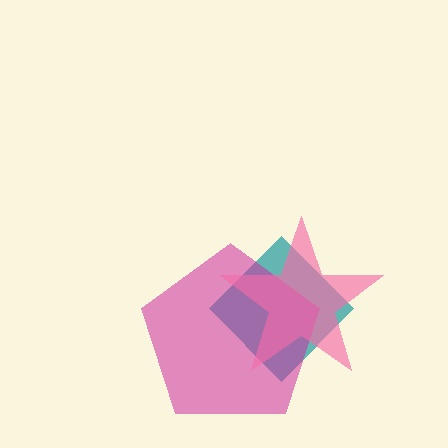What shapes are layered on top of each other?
The layered shapes are: a teal diamond, a magenta pentagon, a pink star.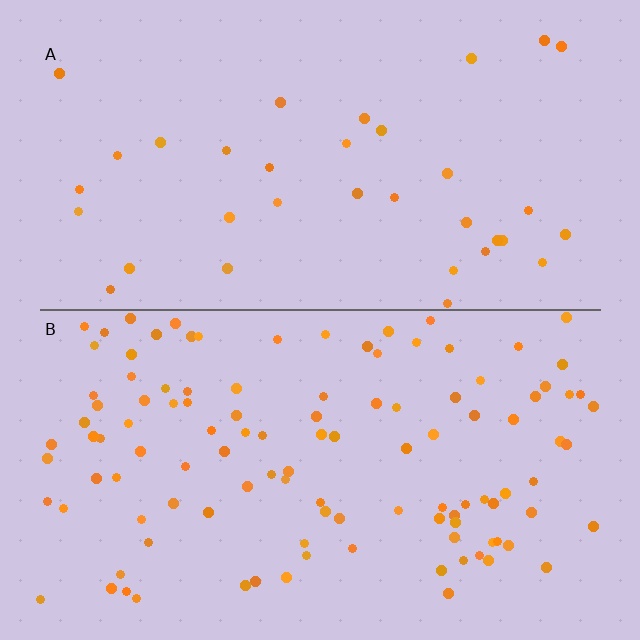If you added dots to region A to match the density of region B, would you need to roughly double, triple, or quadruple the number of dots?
Approximately triple.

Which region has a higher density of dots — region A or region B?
B (the bottom).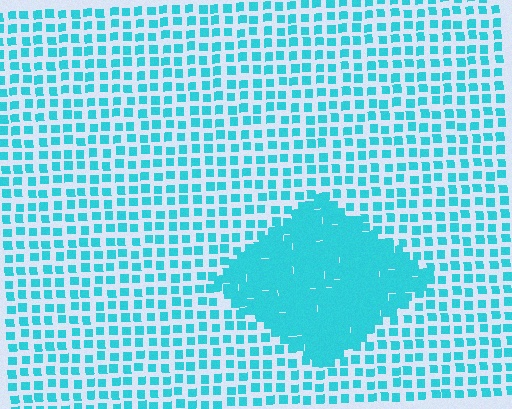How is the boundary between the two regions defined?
The boundary is defined by a change in element density (approximately 2.6x ratio). All elements are the same color, size, and shape.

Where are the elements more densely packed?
The elements are more densely packed inside the diamond boundary.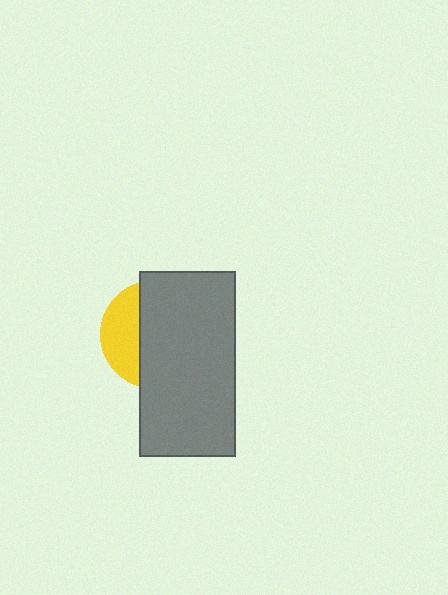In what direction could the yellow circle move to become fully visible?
The yellow circle could move left. That would shift it out from behind the gray rectangle entirely.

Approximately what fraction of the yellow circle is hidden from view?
Roughly 68% of the yellow circle is hidden behind the gray rectangle.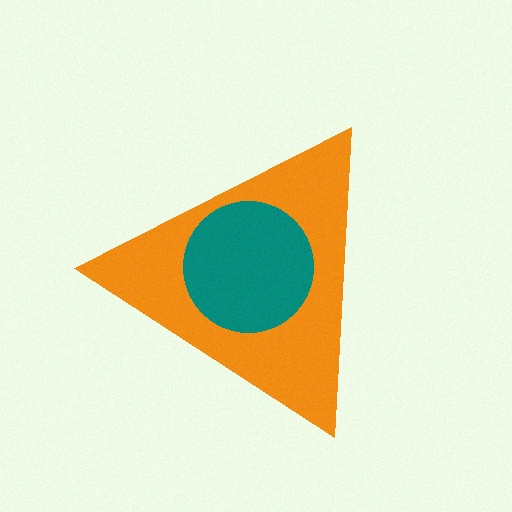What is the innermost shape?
The teal circle.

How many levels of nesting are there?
2.